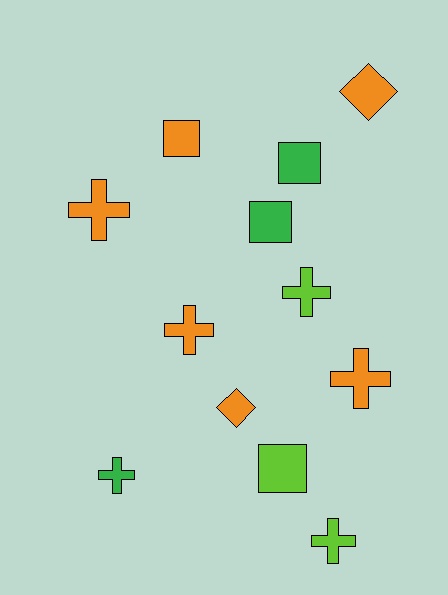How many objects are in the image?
There are 12 objects.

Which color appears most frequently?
Orange, with 6 objects.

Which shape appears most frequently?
Cross, with 6 objects.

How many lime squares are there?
There is 1 lime square.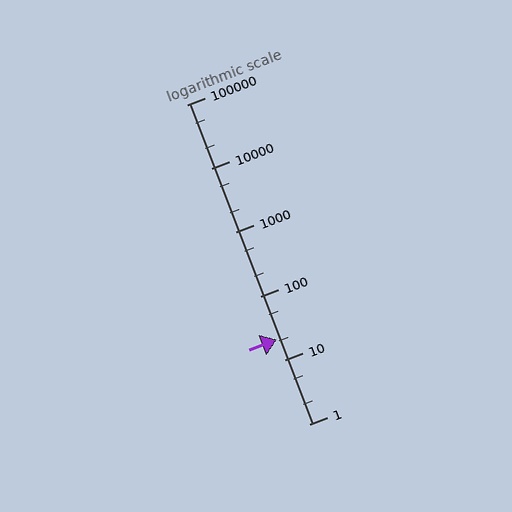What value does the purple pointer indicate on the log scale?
The pointer indicates approximately 21.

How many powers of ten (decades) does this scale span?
The scale spans 5 decades, from 1 to 100000.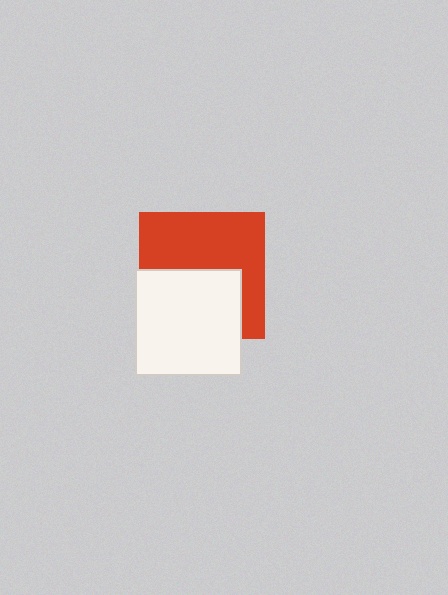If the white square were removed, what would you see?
You would see the complete red square.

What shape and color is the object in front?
The object in front is a white square.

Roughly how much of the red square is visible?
About half of it is visible (roughly 56%).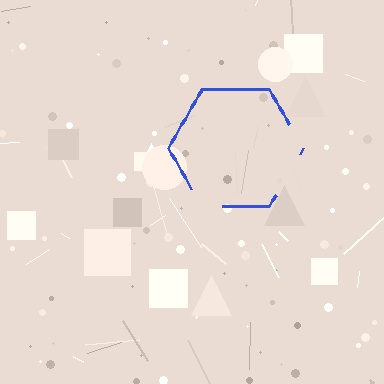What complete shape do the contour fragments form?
The contour fragments form a hexagon.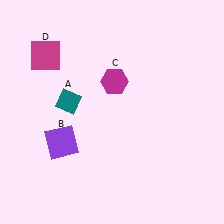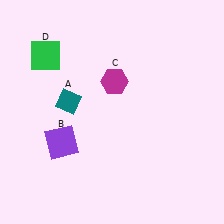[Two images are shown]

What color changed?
The square (D) changed from magenta in Image 1 to green in Image 2.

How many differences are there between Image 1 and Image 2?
There is 1 difference between the two images.